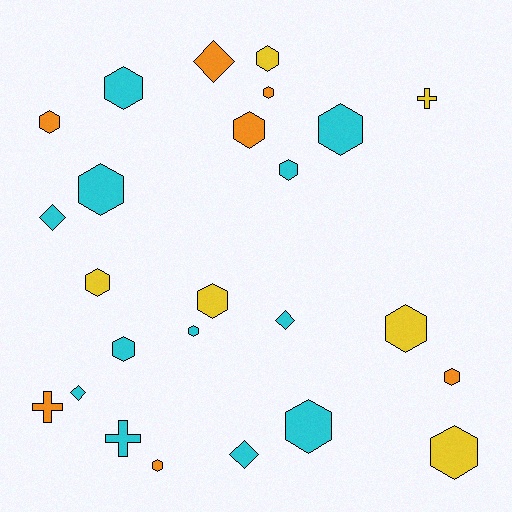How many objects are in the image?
There are 25 objects.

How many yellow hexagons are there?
There are 5 yellow hexagons.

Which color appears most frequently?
Cyan, with 12 objects.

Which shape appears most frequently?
Hexagon, with 17 objects.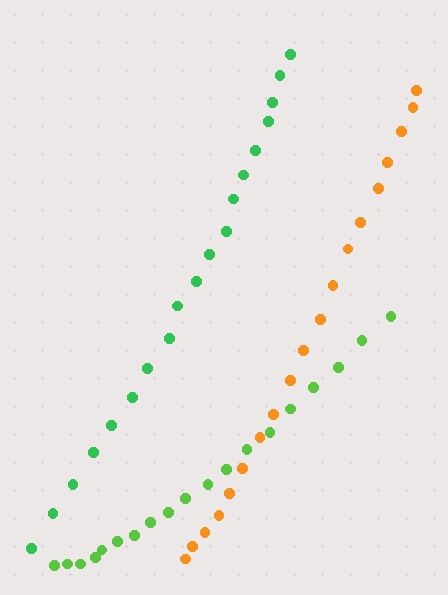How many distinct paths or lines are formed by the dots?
There are 3 distinct paths.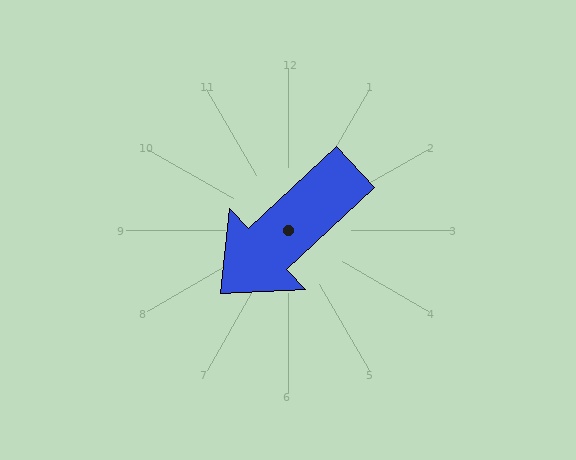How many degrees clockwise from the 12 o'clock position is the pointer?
Approximately 227 degrees.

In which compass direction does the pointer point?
Southwest.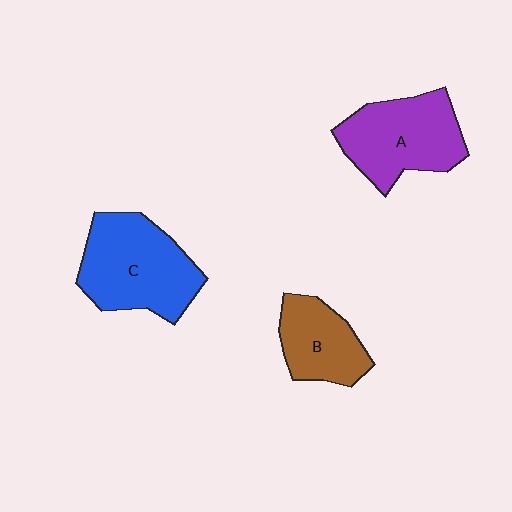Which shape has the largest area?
Shape C (blue).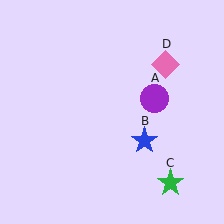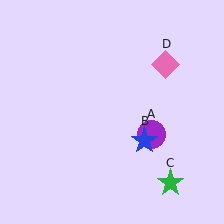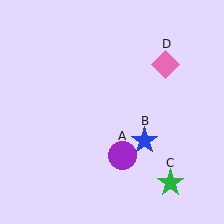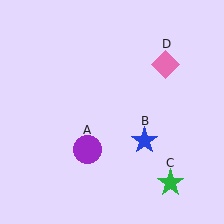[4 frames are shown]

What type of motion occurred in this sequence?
The purple circle (object A) rotated clockwise around the center of the scene.